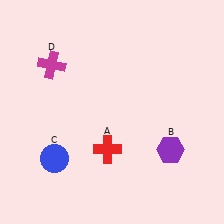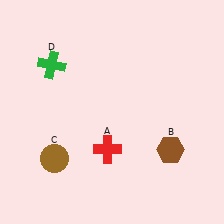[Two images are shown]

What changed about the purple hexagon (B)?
In Image 1, B is purple. In Image 2, it changed to brown.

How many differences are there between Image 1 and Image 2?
There are 3 differences between the two images.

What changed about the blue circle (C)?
In Image 1, C is blue. In Image 2, it changed to brown.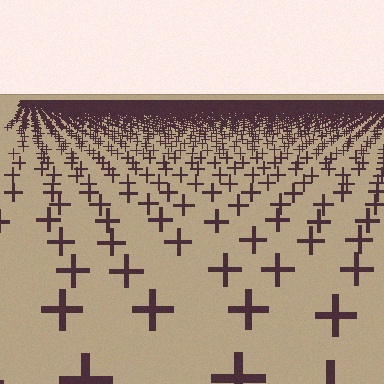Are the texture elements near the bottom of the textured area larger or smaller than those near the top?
Larger. Near the bottom, elements are closer to the viewer and appear at a bigger on-screen size.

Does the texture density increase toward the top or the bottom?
Density increases toward the top.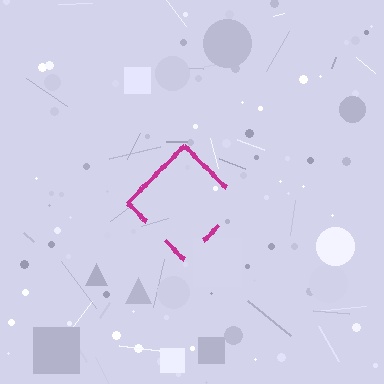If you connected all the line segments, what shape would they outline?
They would outline a diamond.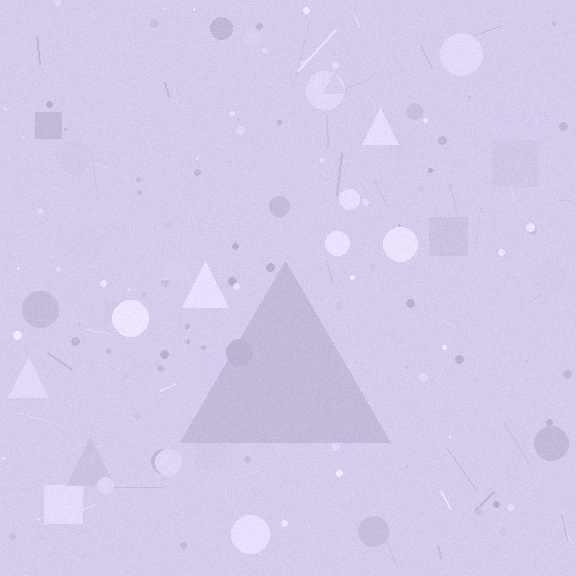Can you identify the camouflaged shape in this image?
The camouflaged shape is a triangle.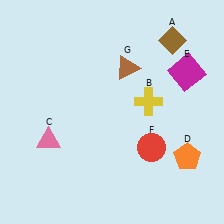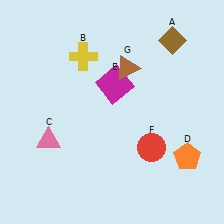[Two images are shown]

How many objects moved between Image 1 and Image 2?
2 objects moved between the two images.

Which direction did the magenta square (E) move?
The magenta square (E) moved left.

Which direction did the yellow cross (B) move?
The yellow cross (B) moved left.